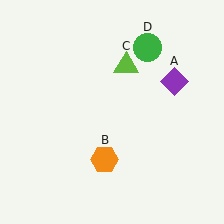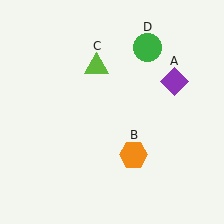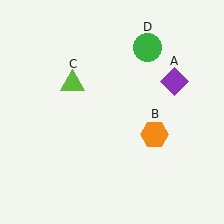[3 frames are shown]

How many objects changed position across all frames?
2 objects changed position: orange hexagon (object B), lime triangle (object C).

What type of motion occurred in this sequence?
The orange hexagon (object B), lime triangle (object C) rotated counterclockwise around the center of the scene.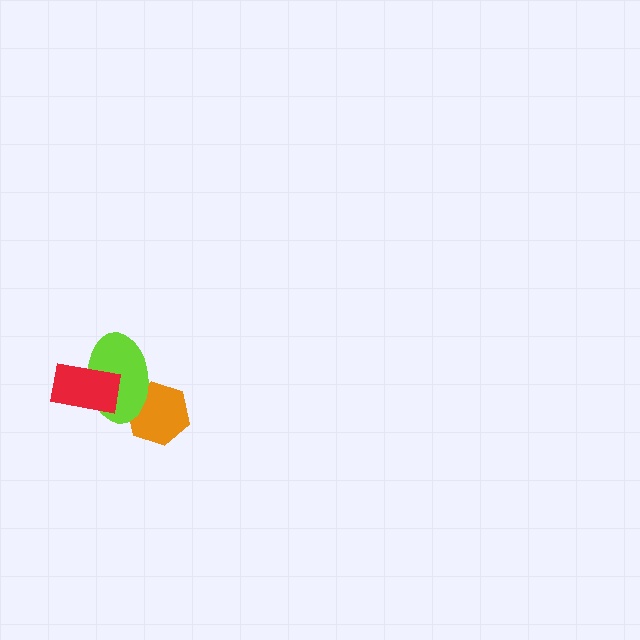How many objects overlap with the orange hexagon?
1 object overlaps with the orange hexagon.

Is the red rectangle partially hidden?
No, no other shape covers it.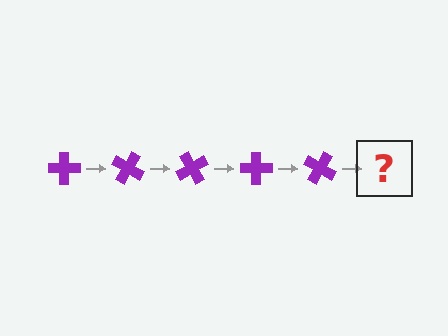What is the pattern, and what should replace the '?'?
The pattern is that the cross rotates 30 degrees each step. The '?' should be a purple cross rotated 150 degrees.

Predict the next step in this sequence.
The next step is a purple cross rotated 150 degrees.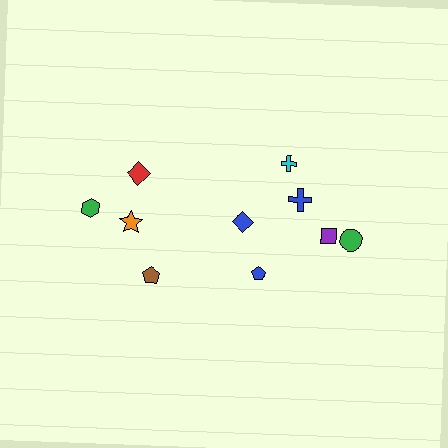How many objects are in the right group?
There are 6 objects.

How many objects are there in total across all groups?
There are 10 objects.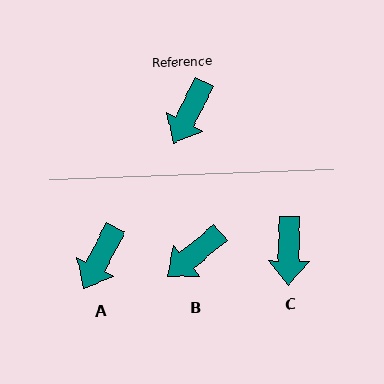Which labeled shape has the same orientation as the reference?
A.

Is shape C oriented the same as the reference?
No, it is off by about 27 degrees.